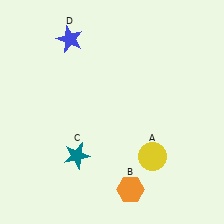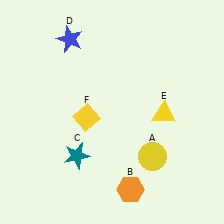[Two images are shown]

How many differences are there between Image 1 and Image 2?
There are 2 differences between the two images.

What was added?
A yellow triangle (E), a yellow diamond (F) were added in Image 2.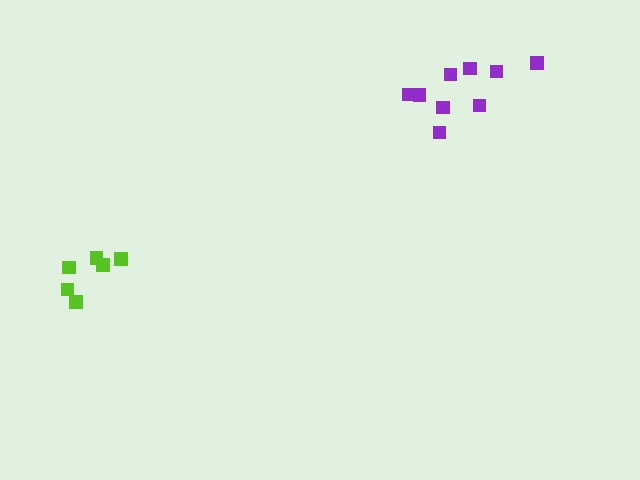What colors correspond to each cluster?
The clusters are colored: purple, lime.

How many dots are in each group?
Group 1: 9 dots, Group 2: 6 dots (15 total).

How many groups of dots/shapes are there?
There are 2 groups.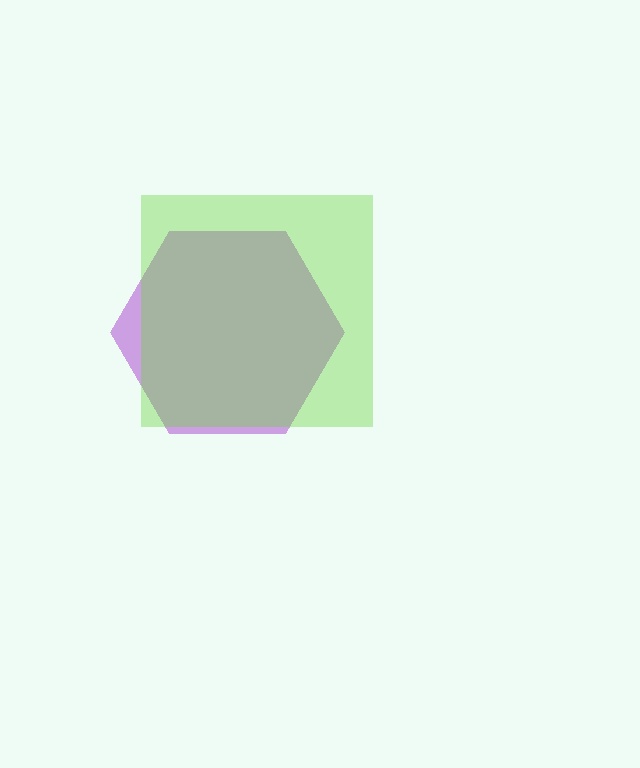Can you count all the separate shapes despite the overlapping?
Yes, there are 2 separate shapes.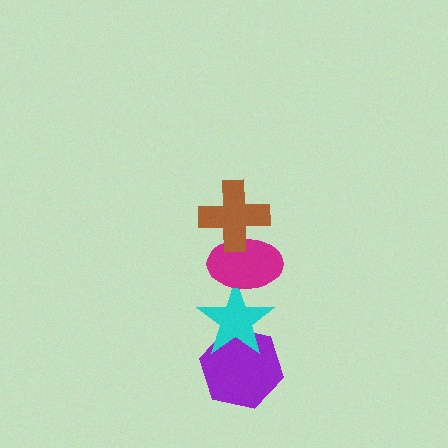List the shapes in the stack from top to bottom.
From top to bottom: the brown cross, the magenta ellipse, the cyan star, the purple hexagon.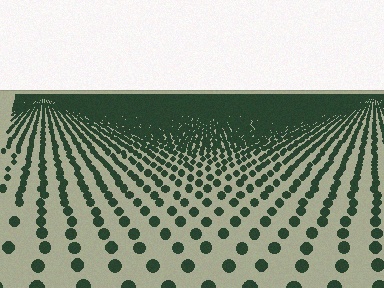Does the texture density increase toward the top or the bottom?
Density increases toward the top.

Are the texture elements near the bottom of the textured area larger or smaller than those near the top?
Larger. Near the bottom, elements are closer to the viewer and appear at a bigger on-screen size.